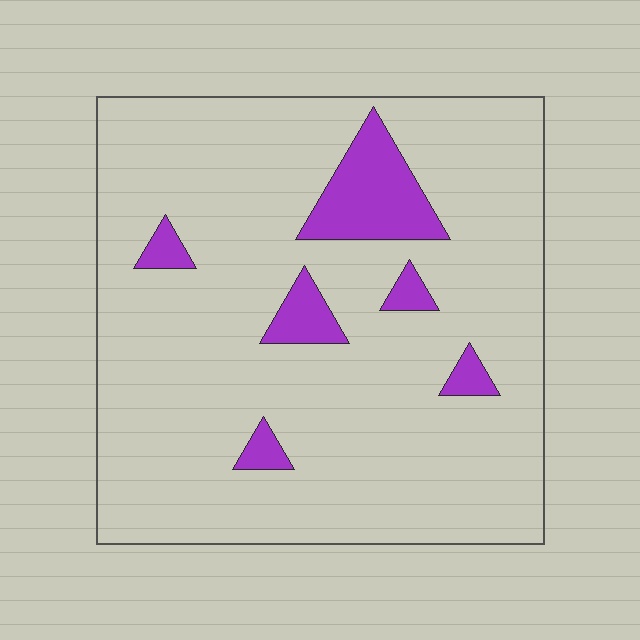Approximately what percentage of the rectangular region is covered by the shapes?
Approximately 10%.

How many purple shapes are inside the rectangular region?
6.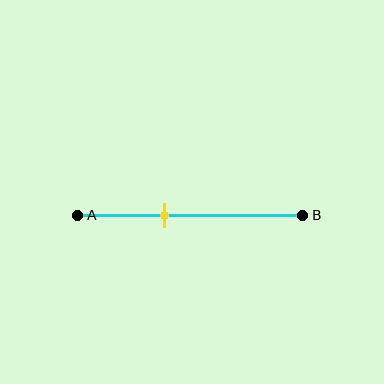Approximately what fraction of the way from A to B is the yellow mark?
The yellow mark is approximately 40% of the way from A to B.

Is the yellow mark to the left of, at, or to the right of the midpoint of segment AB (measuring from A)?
The yellow mark is to the left of the midpoint of segment AB.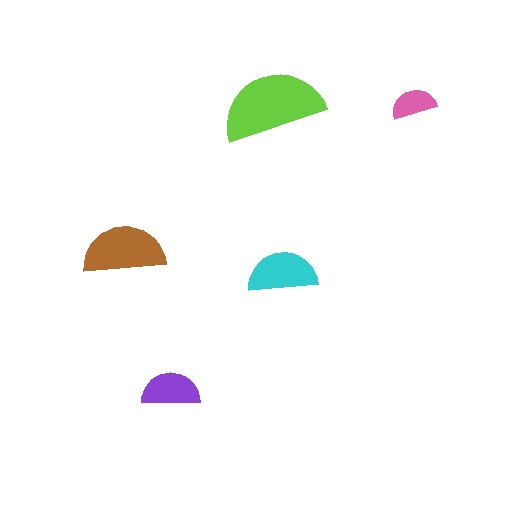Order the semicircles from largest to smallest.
the lime one, the brown one, the cyan one, the purple one, the pink one.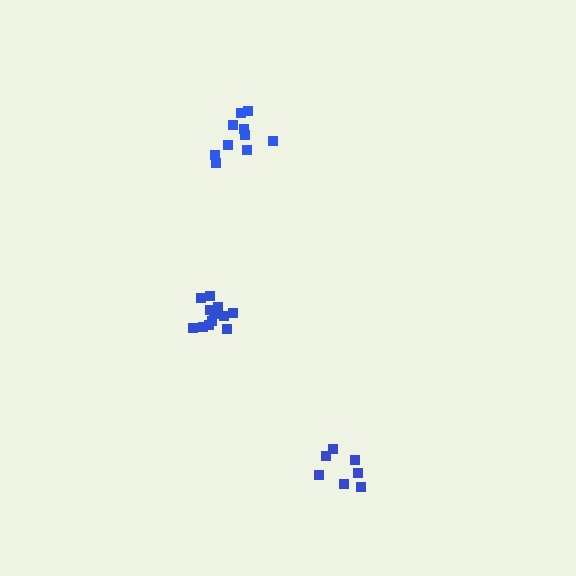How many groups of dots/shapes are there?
There are 3 groups.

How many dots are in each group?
Group 1: 7 dots, Group 2: 10 dots, Group 3: 13 dots (30 total).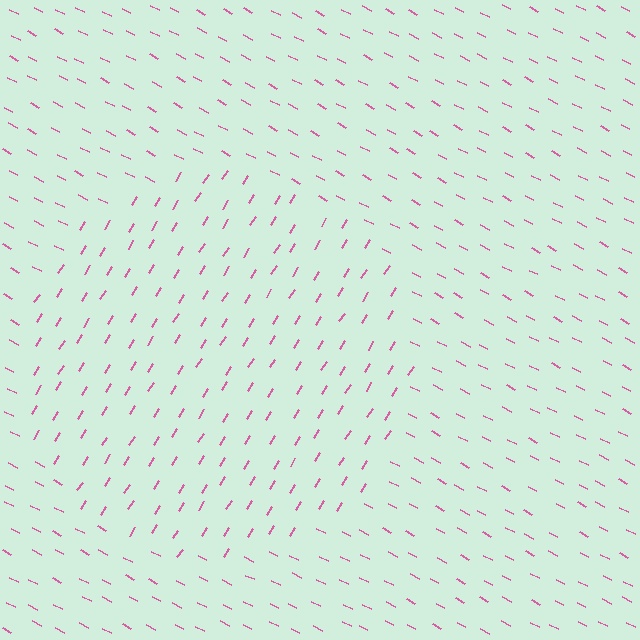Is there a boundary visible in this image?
Yes, there is a texture boundary formed by a change in line orientation.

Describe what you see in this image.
The image is filled with small pink line segments. A circle region in the image has lines oriented differently from the surrounding lines, creating a visible texture boundary.